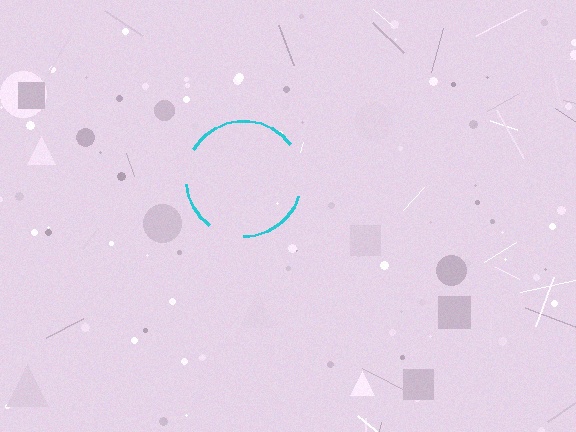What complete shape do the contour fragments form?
The contour fragments form a circle.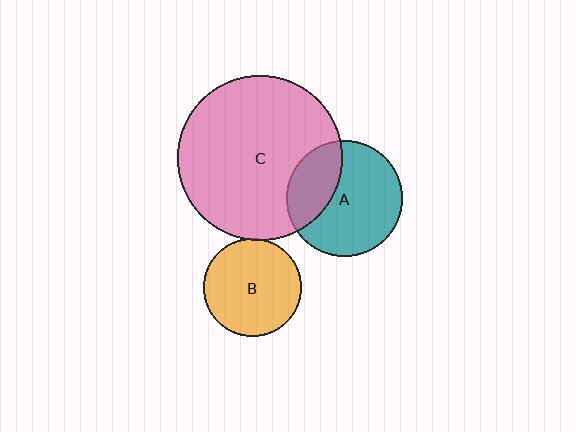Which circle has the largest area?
Circle C (pink).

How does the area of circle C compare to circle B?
Approximately 2.9 times.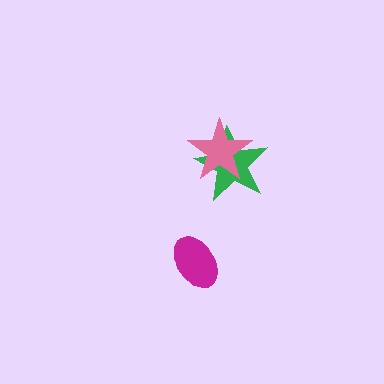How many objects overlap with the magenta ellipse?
0 objects overlap with the magenta ellipse.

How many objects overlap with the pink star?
1 object overlaps with the pink star.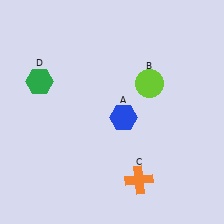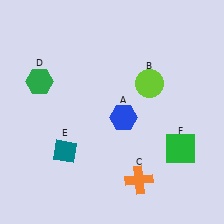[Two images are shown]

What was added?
A teal diamond (E), a green square (F) were added in Image 2.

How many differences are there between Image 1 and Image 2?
There are 2 differences between the two images.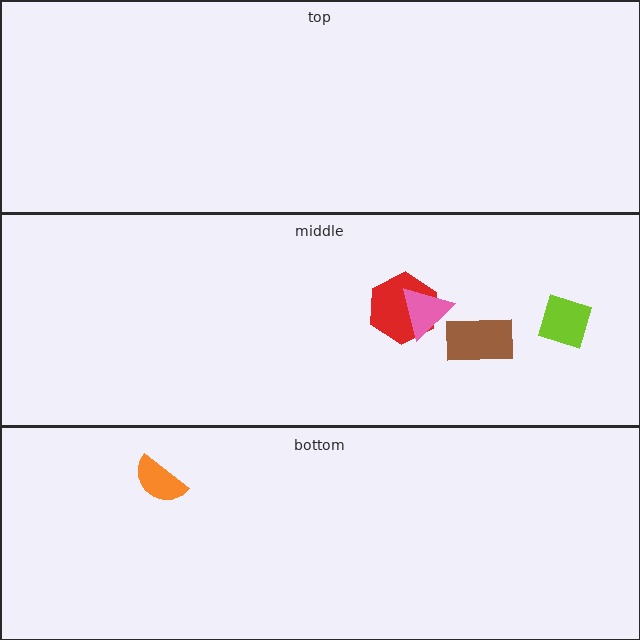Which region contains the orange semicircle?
The bottom region.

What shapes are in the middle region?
The brown rectangle, the red hexagon, the lime square, the pink triangle.